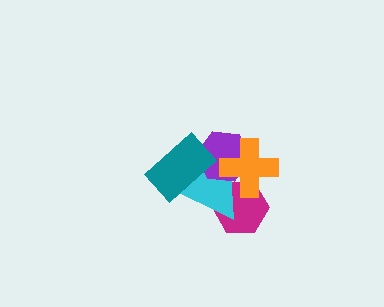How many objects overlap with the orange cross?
3 objects overlap with the orange cross.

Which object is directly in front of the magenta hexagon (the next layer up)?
The cyan triangle is directly in front of the magenta hexagon.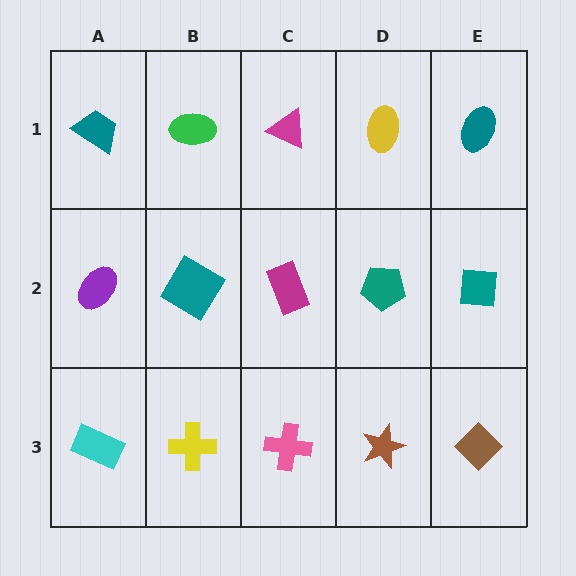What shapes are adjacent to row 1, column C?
A magenta rectangle (row 2, column C), a green ellipse (row 1, column B), a yellow ellipse (row 1, column D).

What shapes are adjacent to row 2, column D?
A yellow ellipse (row 1, column D), a brown star (row 3, column D), a magenta rectangle (row 2, column C), a teal square (row 2, column E).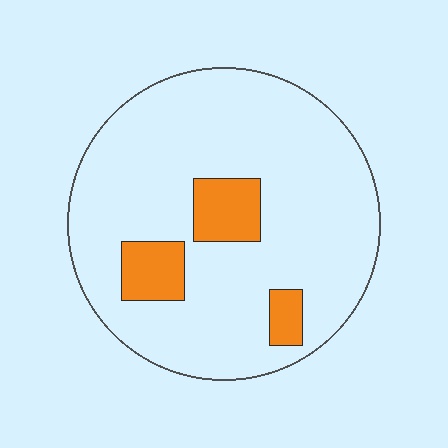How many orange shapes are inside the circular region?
3.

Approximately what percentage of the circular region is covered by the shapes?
Approximately 15%.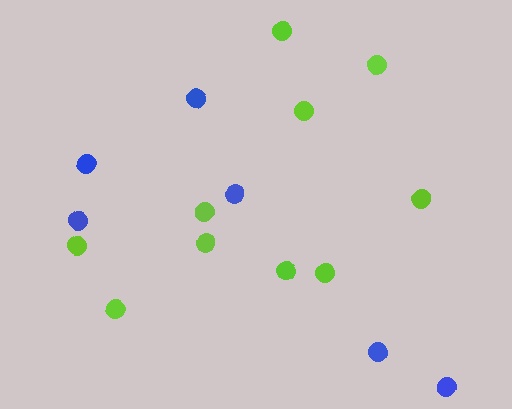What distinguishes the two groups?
There are 2 groups: one group of lime circles (10) and one group of blue circles (6).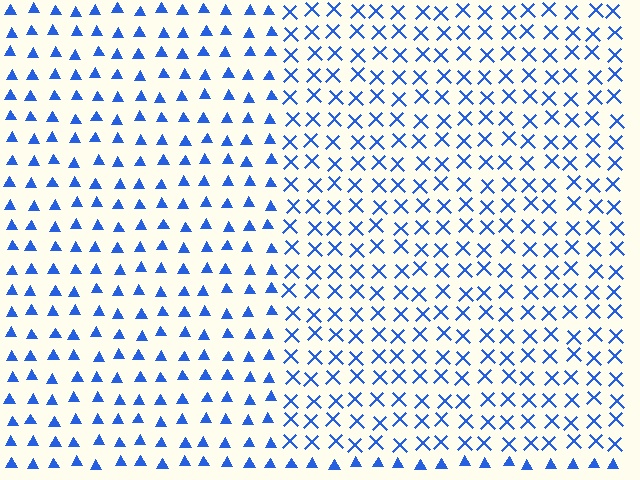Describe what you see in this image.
The image is filled with small blue elements arranged in a uniform grid. A rectangle-shaped region contains X marks, while the surrounding area contains triangles. The boundary is defined purely by the change in element shape.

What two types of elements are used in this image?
The image uses X marks inside the rectangle region and triangles outside it.